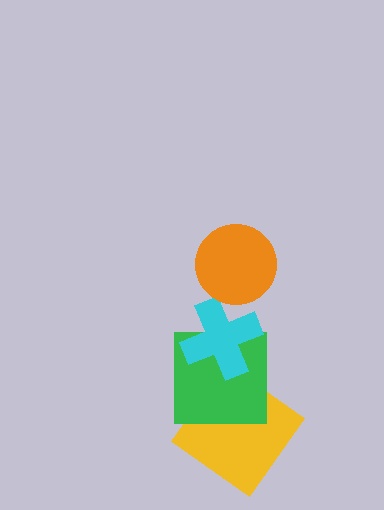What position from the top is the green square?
The green square is 3rd from the top.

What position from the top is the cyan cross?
The cyan cross is 2nd from the top.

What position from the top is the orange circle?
The orange circle is 1st from the top.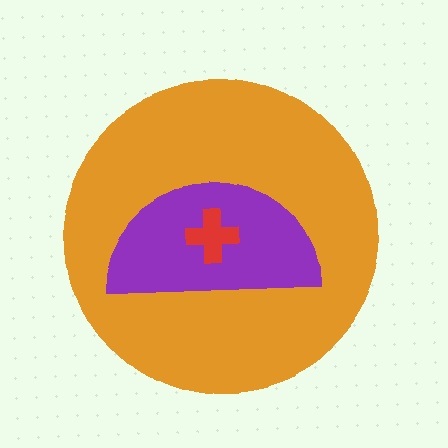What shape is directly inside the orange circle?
The purple semicircle.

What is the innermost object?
The red cross.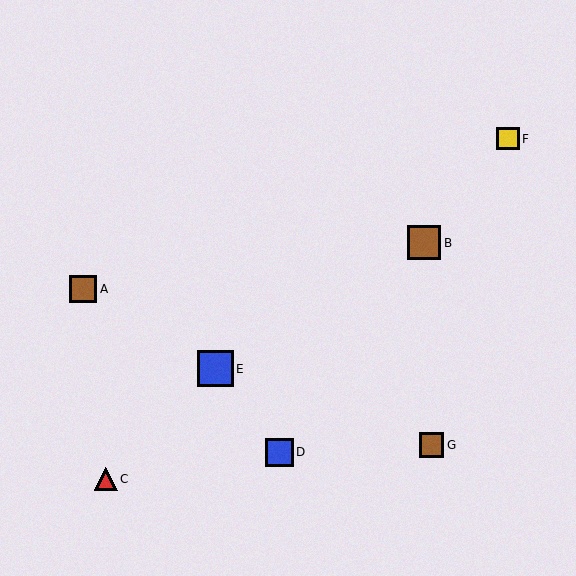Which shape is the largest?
The blue square (labeled E) is the largest.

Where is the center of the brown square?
The center of the brown square is at (432, 445).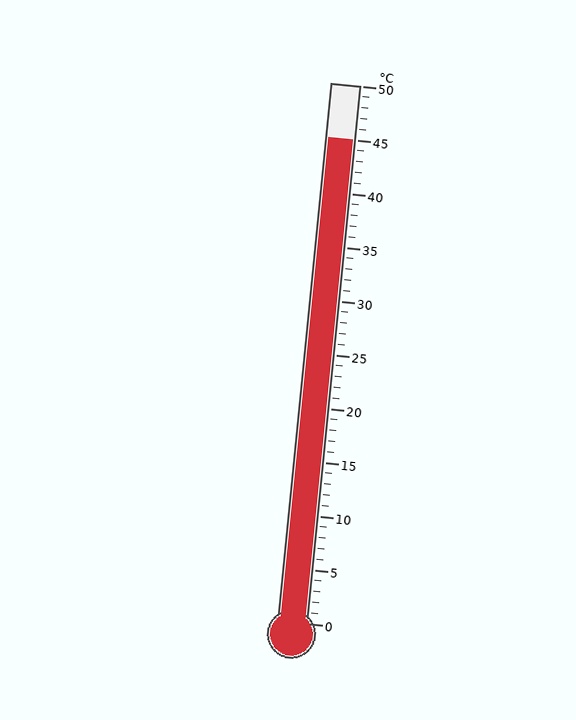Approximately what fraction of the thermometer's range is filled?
The thermometer is filled to approximately 90% of its range.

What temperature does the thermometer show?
The thermometer shows approximately 45°C.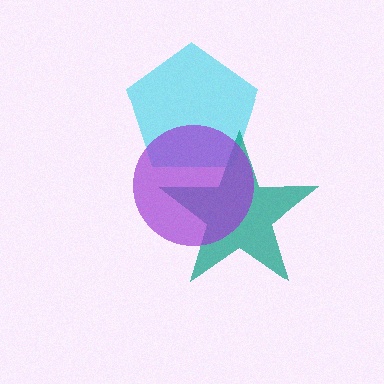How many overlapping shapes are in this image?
There are 3 overlapping shapes in the image.